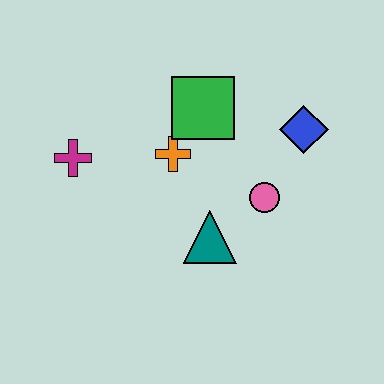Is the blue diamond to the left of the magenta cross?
No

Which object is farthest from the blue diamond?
The magenta cross is farthest from the blue diamond.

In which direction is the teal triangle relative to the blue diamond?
The teal triangle is below the blue diamond.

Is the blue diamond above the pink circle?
Yes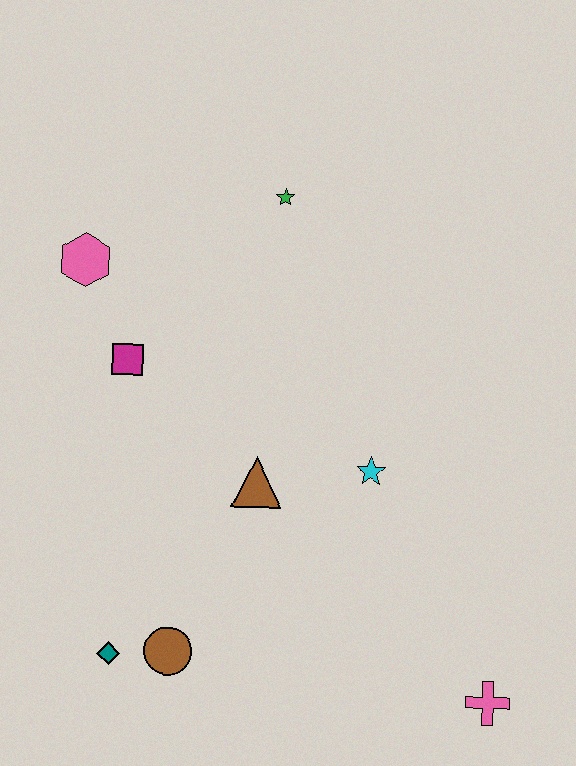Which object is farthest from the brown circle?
The green star is farthest from the brown circle.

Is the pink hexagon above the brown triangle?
Yes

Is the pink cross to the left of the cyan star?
No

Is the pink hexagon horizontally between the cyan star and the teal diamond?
No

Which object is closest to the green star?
The pink hexagon is closest to the green star.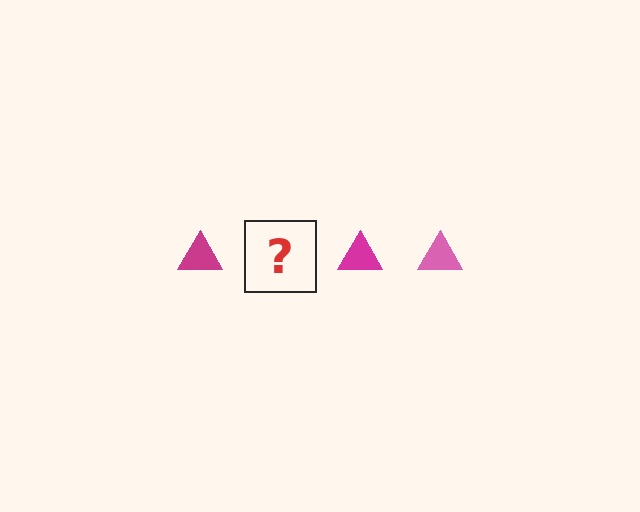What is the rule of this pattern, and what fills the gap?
The rule is that the pattern cycles through magenta, pink triangles. The gap should be filled with a pink triangle.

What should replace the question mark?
The question mark should be replaced with a pink triangle.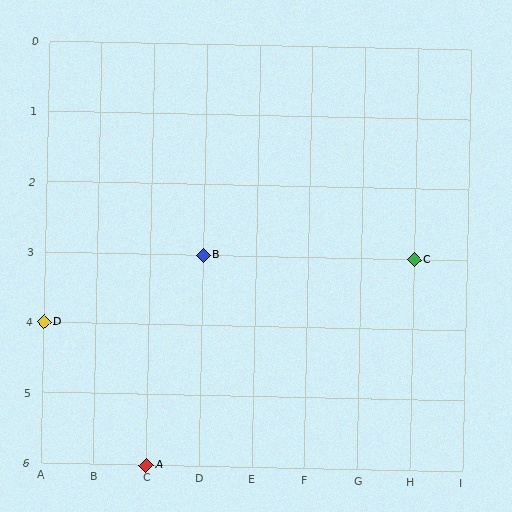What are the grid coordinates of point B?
Point B is at grid coordinates (D, 3).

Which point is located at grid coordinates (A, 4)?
Point D is at (A, 4).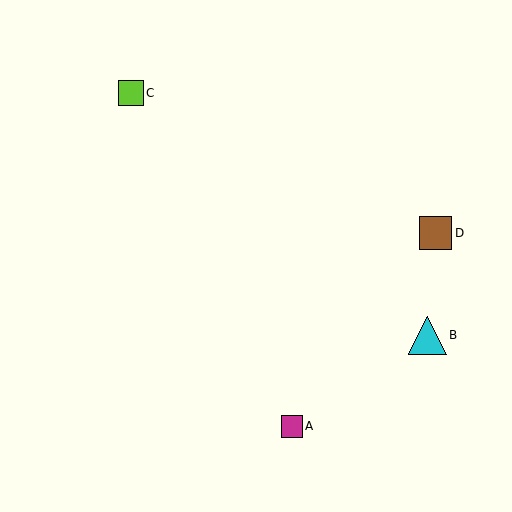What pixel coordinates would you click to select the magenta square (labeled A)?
Click at (292, 426) to select the magenta square A.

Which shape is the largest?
The cyan triangle (labeled B) is the largest.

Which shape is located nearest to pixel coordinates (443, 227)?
The brown square (labeled D) at (436, 233) is nearest to that location.